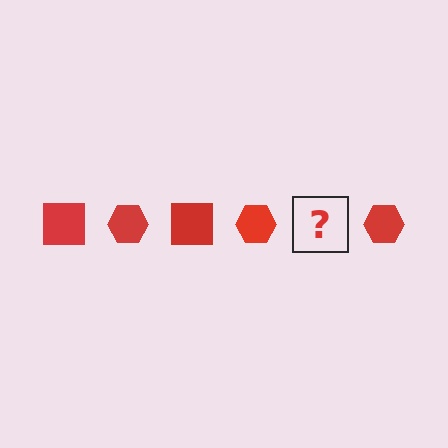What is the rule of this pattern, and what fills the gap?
The rule is that the pattern cycles through square, hexagon shapes in red. The gap should be filled with a red square.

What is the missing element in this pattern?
The missing element is a red square.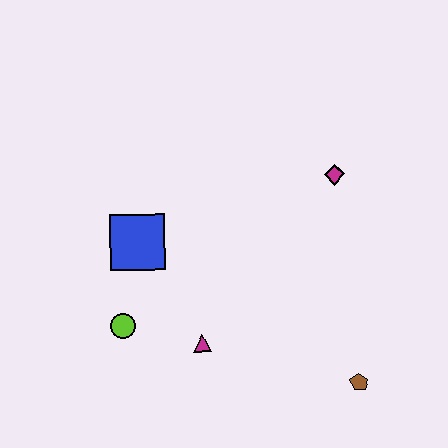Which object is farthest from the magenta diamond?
The lime circle is farthest from the magenta diamond.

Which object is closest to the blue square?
The lime circle is closest to the blue square.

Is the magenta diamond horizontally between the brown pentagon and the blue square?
Yes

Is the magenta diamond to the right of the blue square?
Yes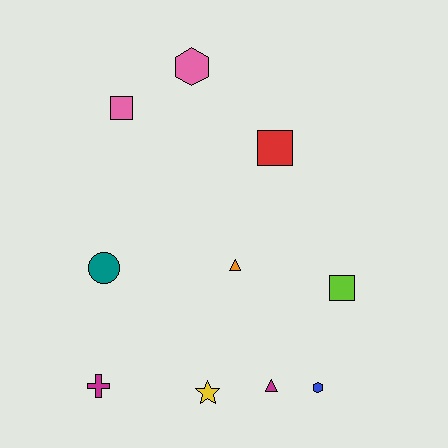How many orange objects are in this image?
There is 1 orange object.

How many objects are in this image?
There are 10 objects.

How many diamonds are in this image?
There are no diamonds.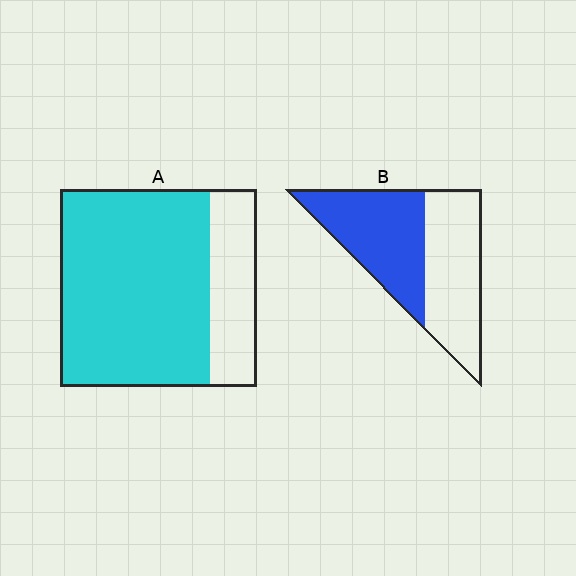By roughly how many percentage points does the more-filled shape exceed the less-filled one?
By roughly 25 percentage points (A over B).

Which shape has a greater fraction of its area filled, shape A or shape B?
Shape A.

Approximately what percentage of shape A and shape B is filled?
A is approximately 75% and B is approximately 50%.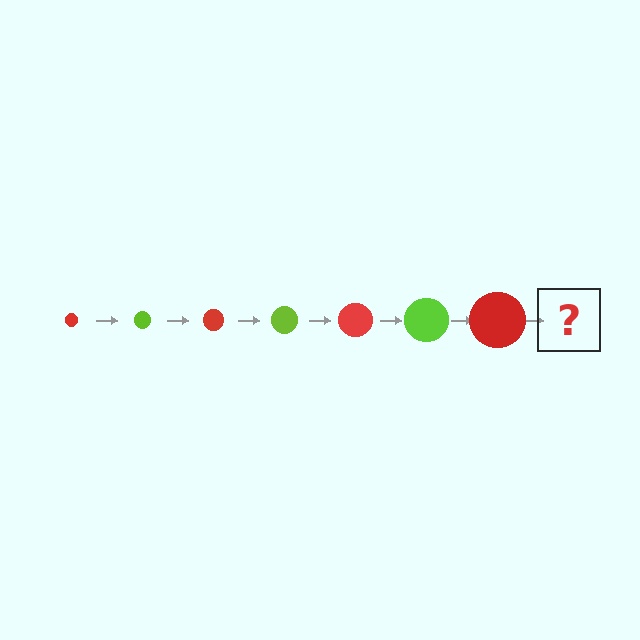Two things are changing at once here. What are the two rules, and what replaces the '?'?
The two rules are that the circle grows larger each step and the color cycles through red and lime. The '?' should be a lime circle, larger than the previous one.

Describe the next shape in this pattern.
It should be a lime circle, larger than the previous one.